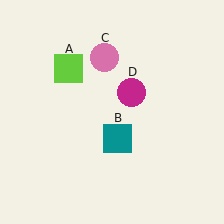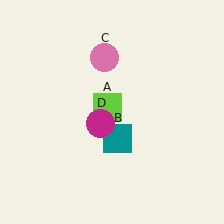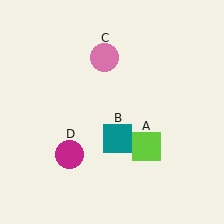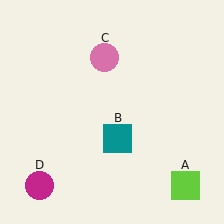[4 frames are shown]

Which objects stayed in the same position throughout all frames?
Teal square (object B) and pink circle (object C) remained stationary.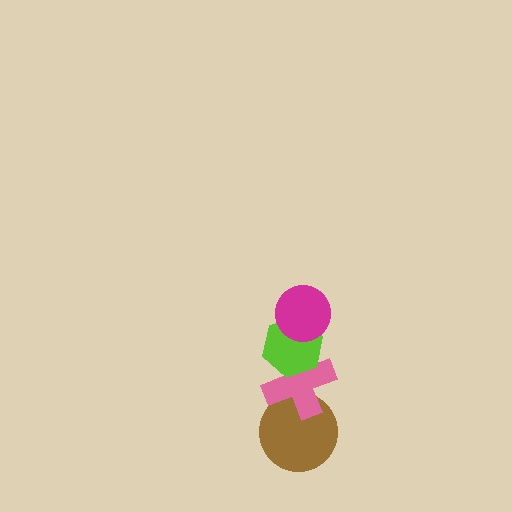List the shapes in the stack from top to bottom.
From top to bottom: the magenta circle, the lime hexagon, the pink cross, the brown circle.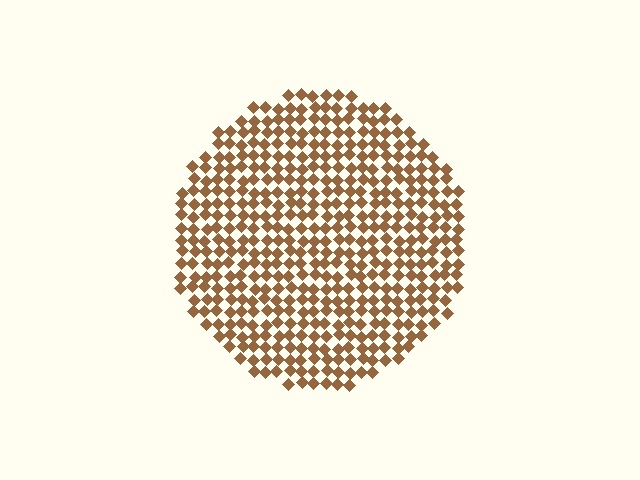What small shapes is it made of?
It is made of small diamonds.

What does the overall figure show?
The overall figure shows a circle.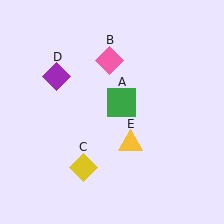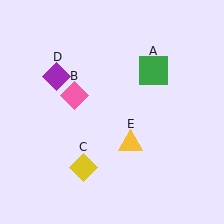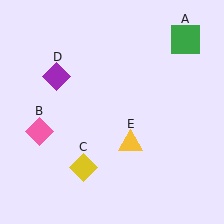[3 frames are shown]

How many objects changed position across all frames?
2 objects changed position: green square (object A), pink diamond (object B).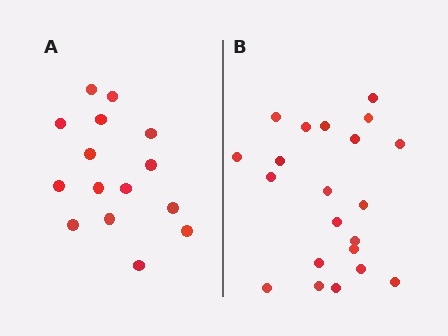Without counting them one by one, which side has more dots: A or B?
Region B (the right region) has more dots.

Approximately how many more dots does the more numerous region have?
Region B has about 6 more dots than region A.